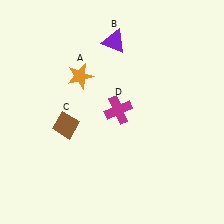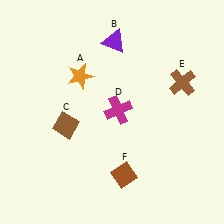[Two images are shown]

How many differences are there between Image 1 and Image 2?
There are 2 differences between the two images.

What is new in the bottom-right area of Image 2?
A brown diamond (F) was added in the bottom-right area of Image 2.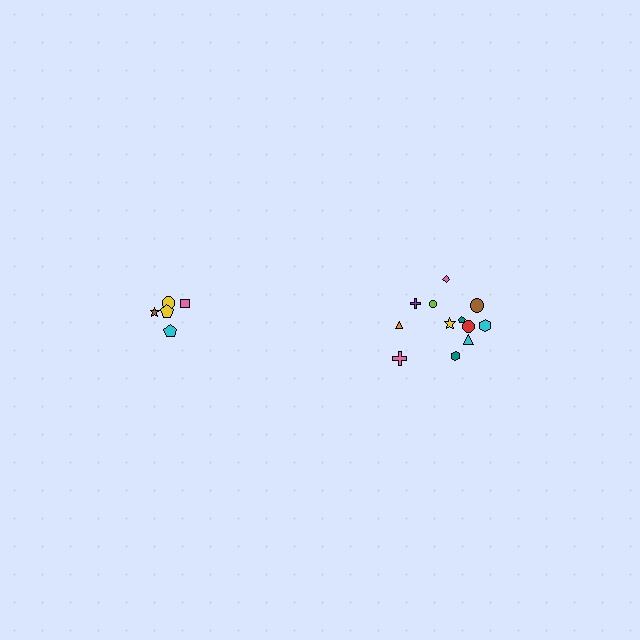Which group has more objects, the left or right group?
The right group.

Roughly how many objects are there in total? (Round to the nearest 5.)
Roughly 15 objects in total.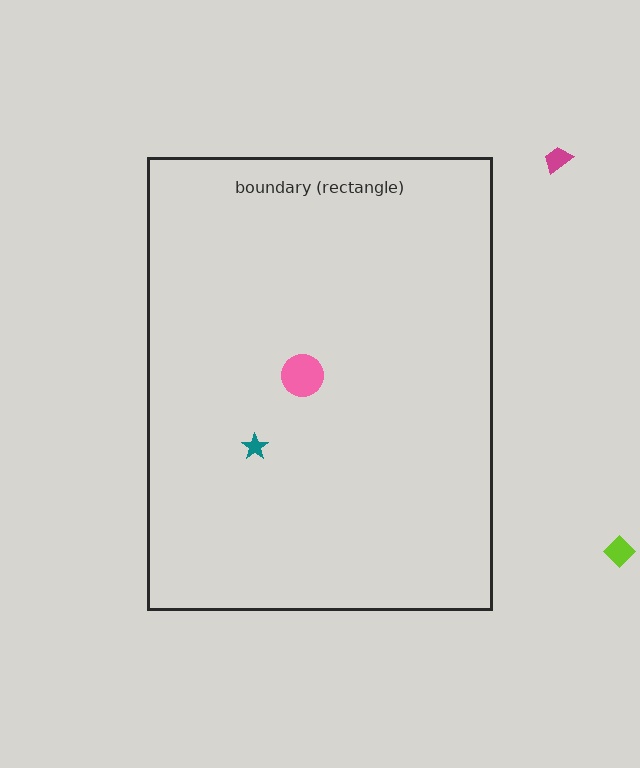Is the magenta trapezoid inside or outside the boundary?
Outside.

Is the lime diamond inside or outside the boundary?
Outside.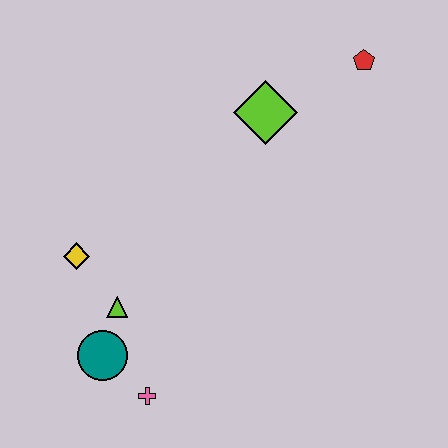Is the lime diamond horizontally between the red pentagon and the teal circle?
Yes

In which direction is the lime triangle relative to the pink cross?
The lime triangle is above the pink cross.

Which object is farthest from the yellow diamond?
The red pentagon is farthest from the yellow diamond.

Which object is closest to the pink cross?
The teal circle is closest to the pink cross.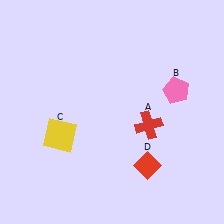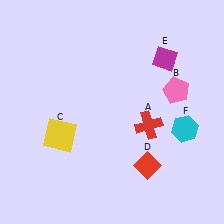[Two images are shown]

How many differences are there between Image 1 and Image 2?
There are 2 differences between the two images.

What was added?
A magenta diamond (E), a cyan hexagon (F) were added in Image 2.